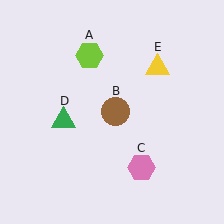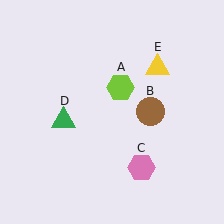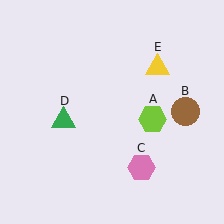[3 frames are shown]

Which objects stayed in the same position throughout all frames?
Pink hexagon (object C) and green triangle (object D) and yellow triangle (object E) remained stationary.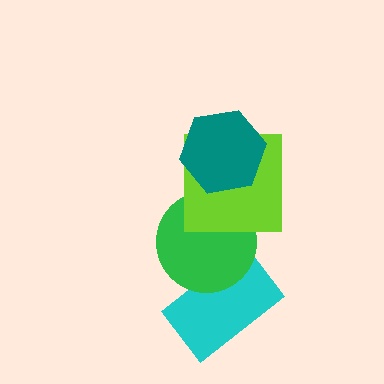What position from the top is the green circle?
The green circle is 3rd from the top.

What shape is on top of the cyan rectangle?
The green circle is on top of the cyan rectangle.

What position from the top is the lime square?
The lime square is 2nd from the top.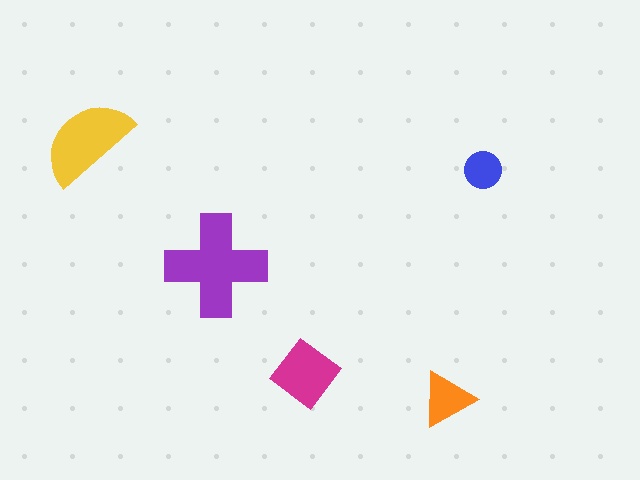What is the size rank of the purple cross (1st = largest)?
1st.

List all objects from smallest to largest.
The blue circle, the orange triangle, the magenta diamond, the yellow semicircle, the purple cross.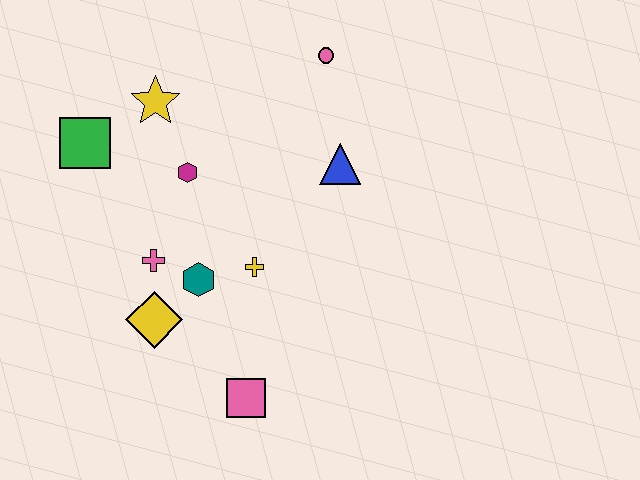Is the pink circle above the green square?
Yes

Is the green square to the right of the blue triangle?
No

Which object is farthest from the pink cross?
The pink circle is farthest from the pink cross.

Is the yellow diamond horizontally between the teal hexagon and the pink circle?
No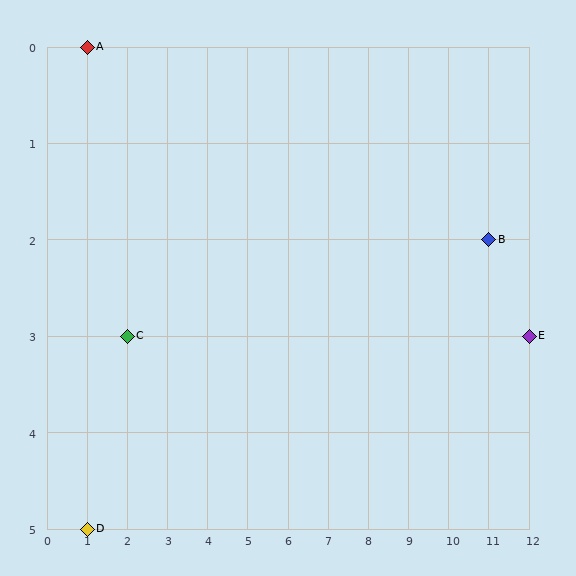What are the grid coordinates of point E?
Point E is at grid coordinates (12, 3).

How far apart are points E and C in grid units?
Points E and C are 10 columns apart.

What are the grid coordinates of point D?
Point D is at grid coordinates (1, 5).